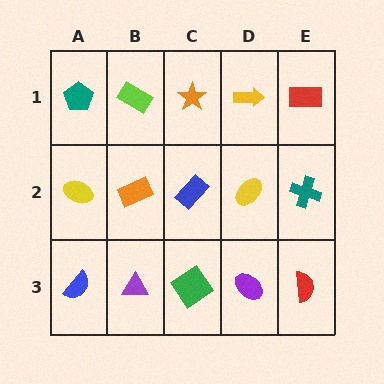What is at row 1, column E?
A red rectangle.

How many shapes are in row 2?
5 shapes.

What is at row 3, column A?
A blue semicircle.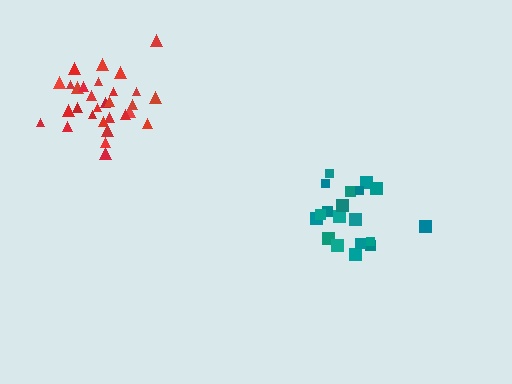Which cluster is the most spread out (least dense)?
Teal.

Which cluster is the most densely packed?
Red.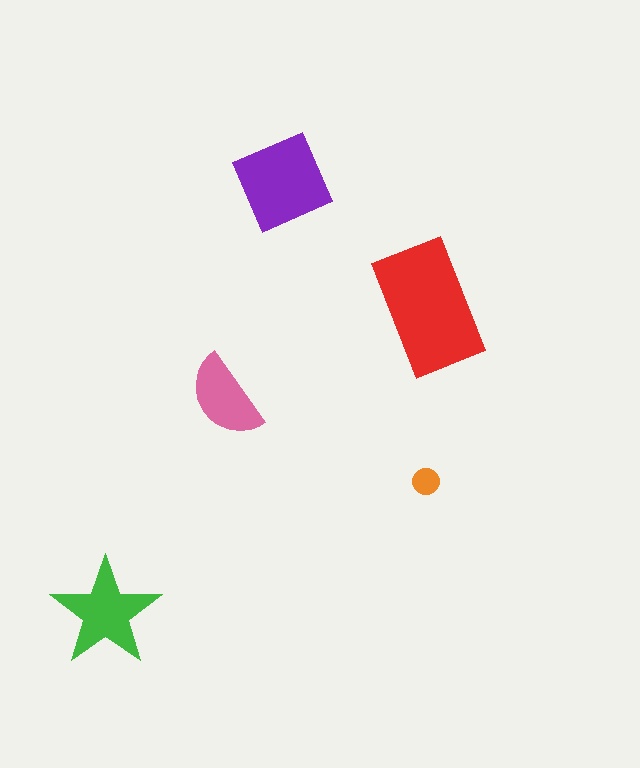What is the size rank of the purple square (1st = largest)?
2nd.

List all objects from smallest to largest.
The orange circle, the pink semicircle, the green star, the purple square, the red rectangle.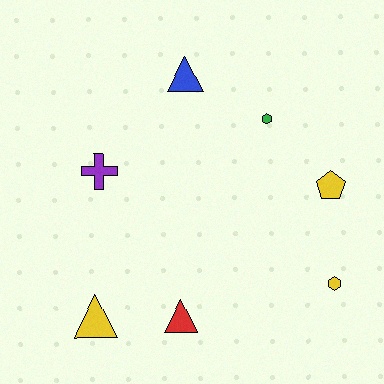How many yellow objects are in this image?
There are 3 yellow objects.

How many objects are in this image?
There are 7 objects.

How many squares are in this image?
There are no squares.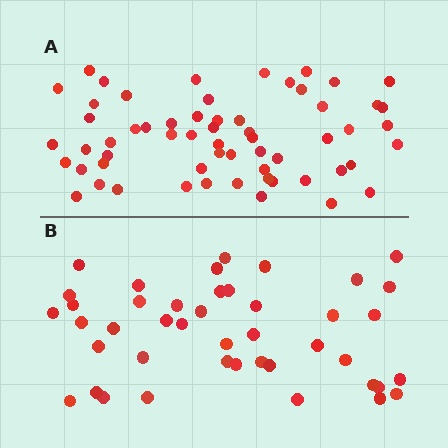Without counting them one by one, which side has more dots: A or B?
Region A (the top region) has more dots.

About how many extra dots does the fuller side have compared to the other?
Region A has approximately 15 more dots than region B.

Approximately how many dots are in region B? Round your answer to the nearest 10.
About 40 dots. (The exact count is 43, which rounds to 40.)